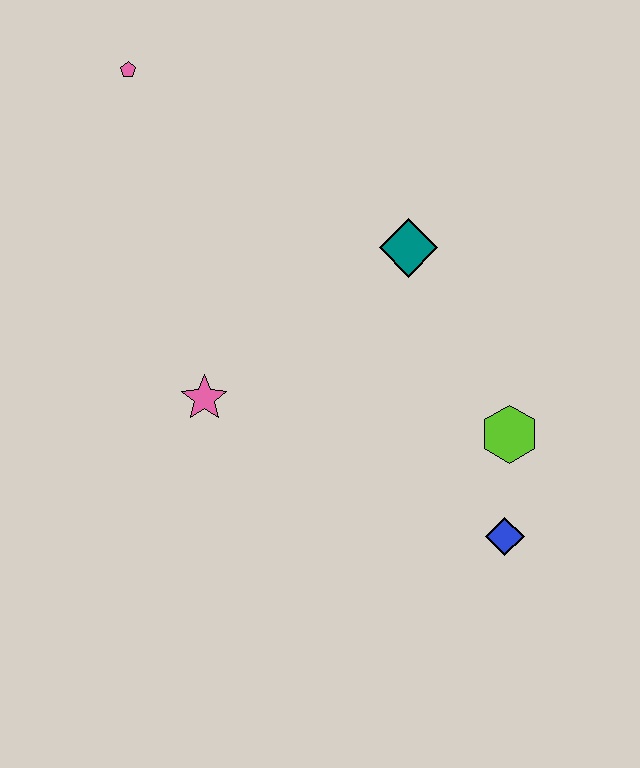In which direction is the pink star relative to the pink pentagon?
The pink star is below the pink pentagon.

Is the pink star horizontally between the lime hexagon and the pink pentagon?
Yes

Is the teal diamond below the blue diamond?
No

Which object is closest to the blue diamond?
The lime hexagon is closest to the blue diamond.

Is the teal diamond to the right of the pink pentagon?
Yes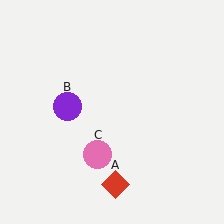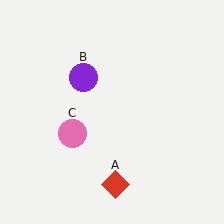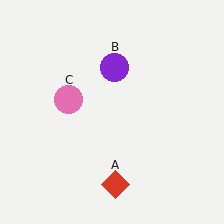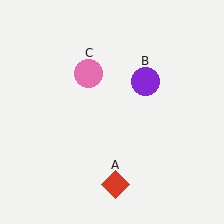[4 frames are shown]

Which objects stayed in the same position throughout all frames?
Red diamond (object A) remained stationary.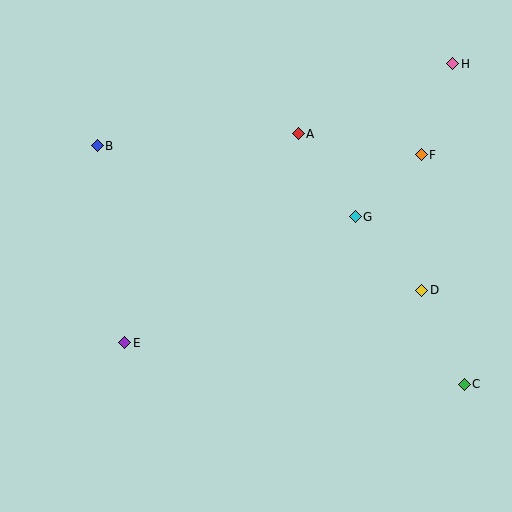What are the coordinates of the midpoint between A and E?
The midpoint between A and E is at (212, 238).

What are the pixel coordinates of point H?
Point H is at (453, 64).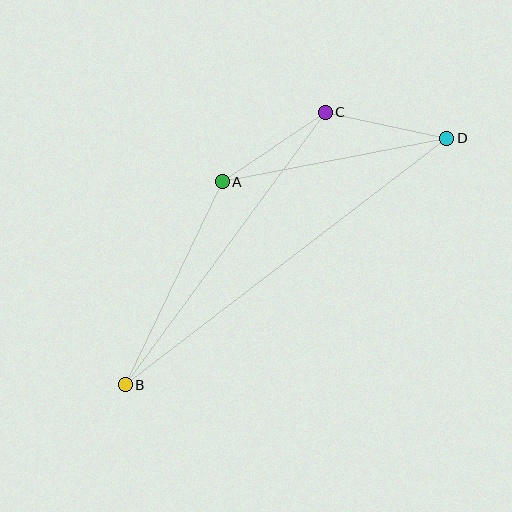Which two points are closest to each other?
Points A and C are closest to each other.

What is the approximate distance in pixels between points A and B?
The distance between A and B is approximately 225 pixels.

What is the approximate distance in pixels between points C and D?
The distance between C and D is approximately 124 pixels.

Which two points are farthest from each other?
Points B and D are farthest from each other.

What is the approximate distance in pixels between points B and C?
The distance between B and C is approximately 338 pixels.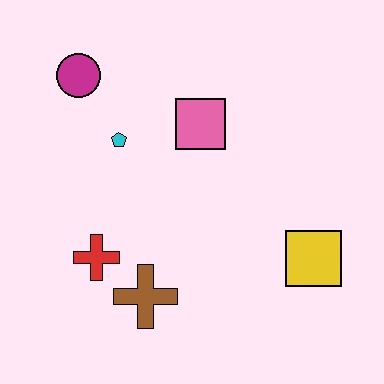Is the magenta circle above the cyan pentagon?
Yes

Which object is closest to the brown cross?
The red cross is closest to the brown cross.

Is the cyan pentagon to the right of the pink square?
No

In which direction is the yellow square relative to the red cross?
The yellow square is to the right of the red cross.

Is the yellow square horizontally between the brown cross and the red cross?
No